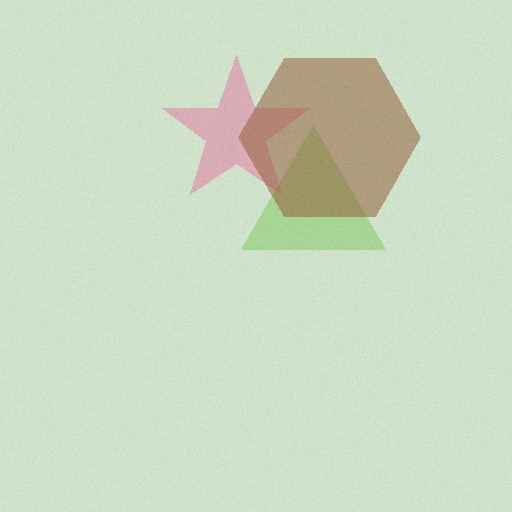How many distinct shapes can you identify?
There are 3 distinct shapes: a pink star, a lime triangle, a brown hexagon.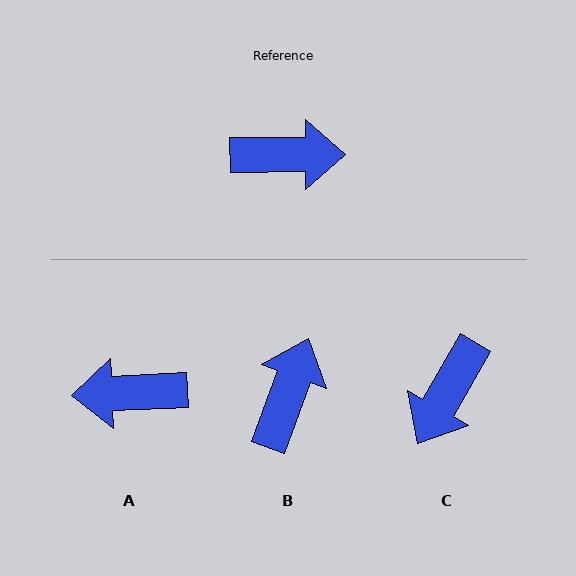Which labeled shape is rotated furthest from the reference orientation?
A, about 177 degrees away.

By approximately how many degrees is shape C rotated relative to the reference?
Approximately 120 degrees clockwise.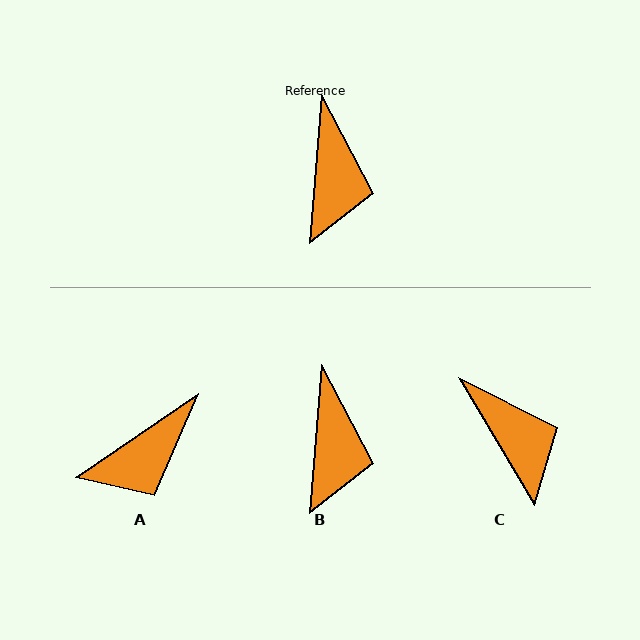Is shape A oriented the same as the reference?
No, it is off by about 51 degrees.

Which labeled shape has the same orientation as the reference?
B.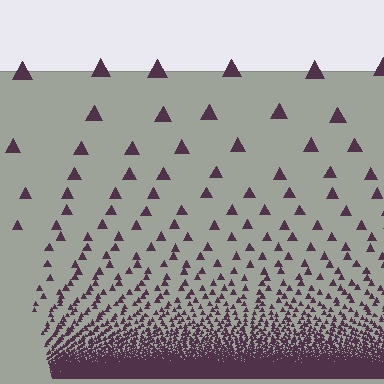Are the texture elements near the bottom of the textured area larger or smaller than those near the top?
Smaller. The gradient is inverted — elements near the bottom are smaller and denser.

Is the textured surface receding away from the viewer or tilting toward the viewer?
The surface appears to tilt toward the viewer. Texture elements get larger and sparser toward the top.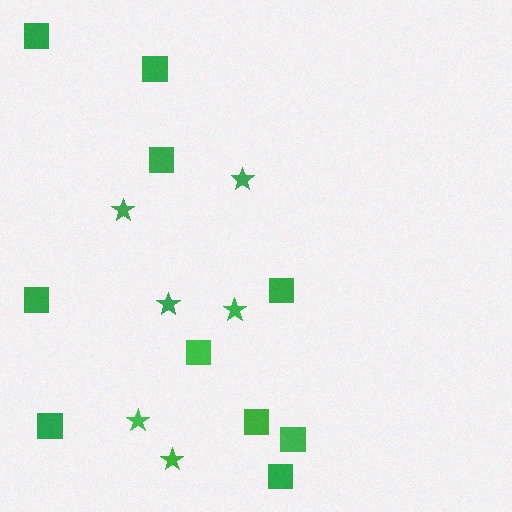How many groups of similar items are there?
There are 2 groups: one group of stars (6) and one group of squares (10).